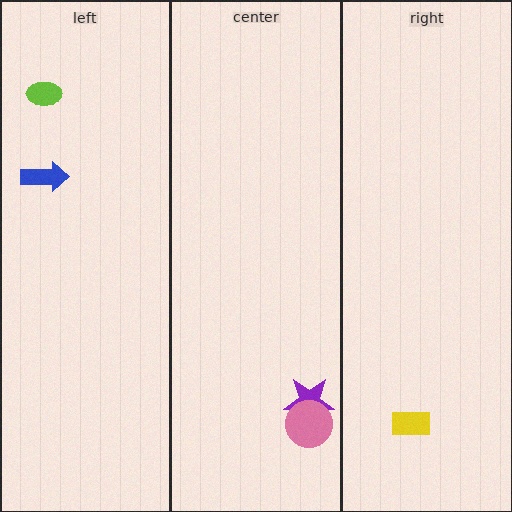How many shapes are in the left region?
2.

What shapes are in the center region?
The purple star, the pink circle.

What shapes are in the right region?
The yellow rectangle.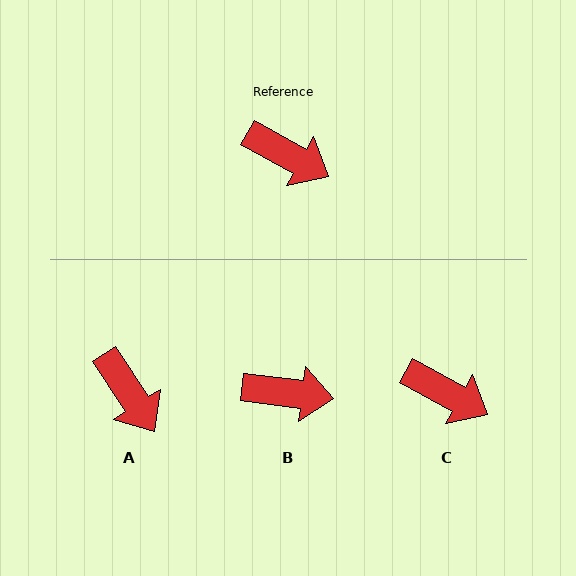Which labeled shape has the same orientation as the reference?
C.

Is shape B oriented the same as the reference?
No, it is off by about 21 degrees.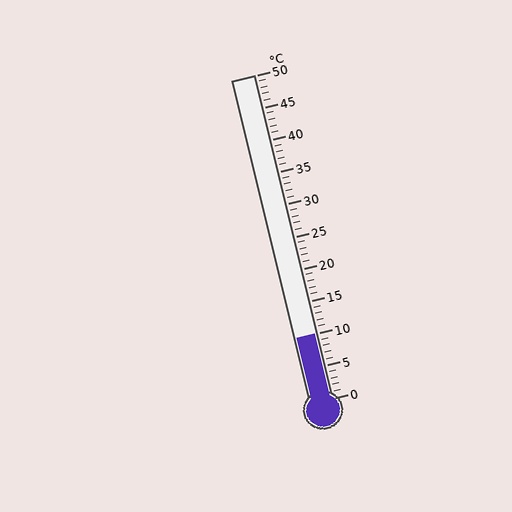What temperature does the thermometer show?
The thermometer shows approximately 10°C.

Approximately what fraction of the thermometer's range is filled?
The thermometer is filled to approximately 20% of its range.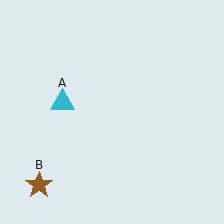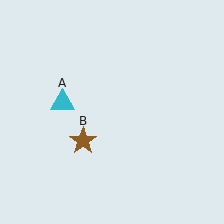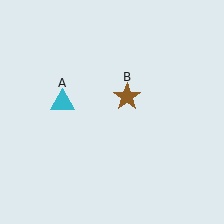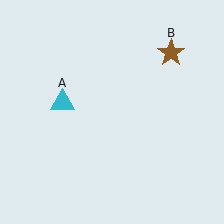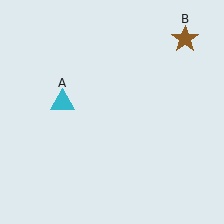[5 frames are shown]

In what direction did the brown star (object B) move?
The brown star (object B) moved up and to the right.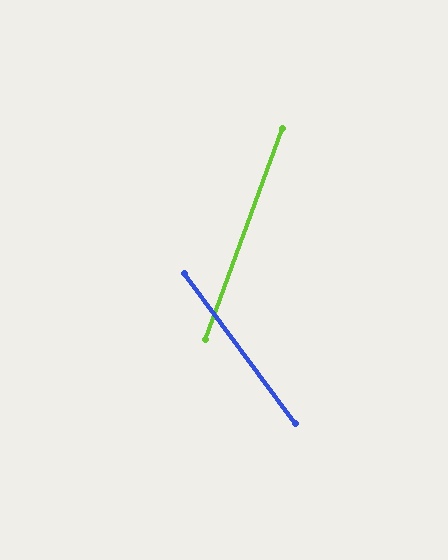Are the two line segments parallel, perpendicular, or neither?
Neither parallel nor perpendicular — they differ by about 57°.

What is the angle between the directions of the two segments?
Approximately 57 degrees.